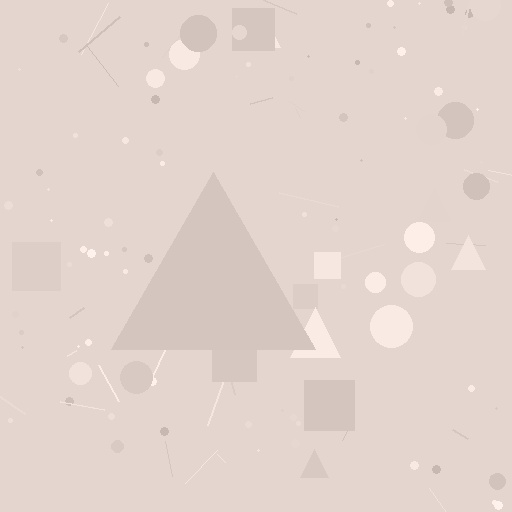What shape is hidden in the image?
A triangle is hidden in the image.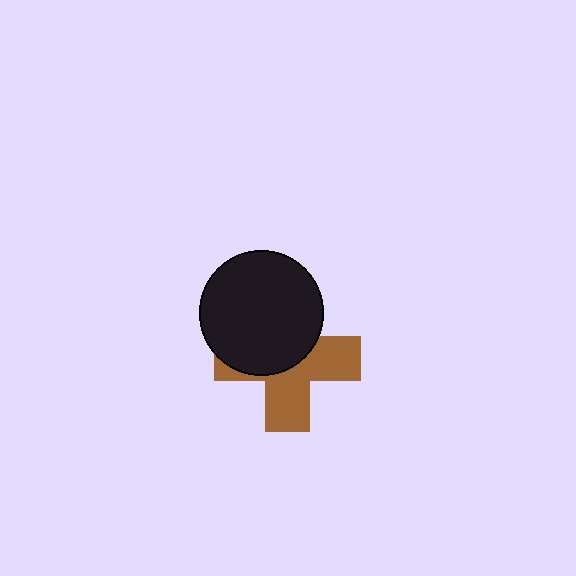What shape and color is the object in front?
The object in front is a black circle.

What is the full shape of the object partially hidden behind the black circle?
The partially hidden object is a brown cross.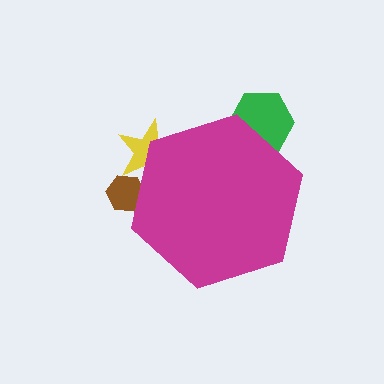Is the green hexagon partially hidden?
Yes, the green hexagon is partially hidden behind the magenta hexagon.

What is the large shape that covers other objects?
A magenta hexagon.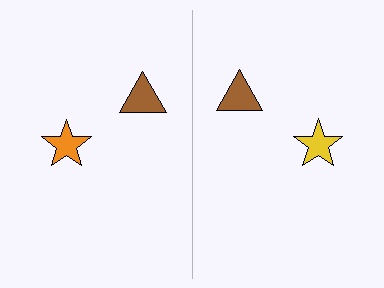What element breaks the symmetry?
The yellow star on the right side breaks the symmetry — its mirror counterpart is orange.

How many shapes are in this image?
There are 4 shapes in this image.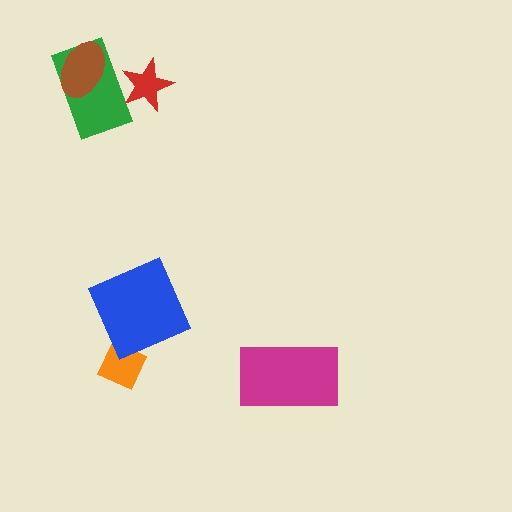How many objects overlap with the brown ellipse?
1 object overlaps with the brown ellipse.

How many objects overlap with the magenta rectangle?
0 objects overlap with the magenta rectangle.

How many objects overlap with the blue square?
0 objects overlap with the blue square.